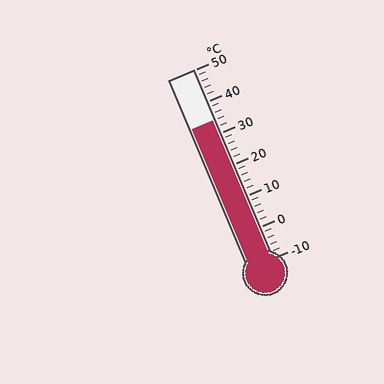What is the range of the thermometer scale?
The thermometer scale ranges from -10°C to 50°C.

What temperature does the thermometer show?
The thermometer shows approximately 34°C.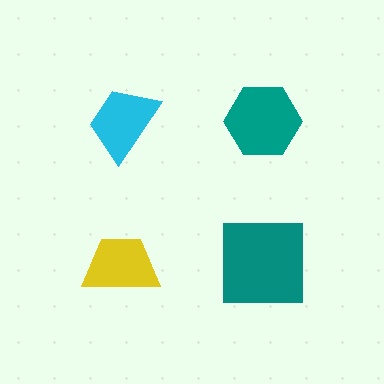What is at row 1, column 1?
A cyan trapezoid.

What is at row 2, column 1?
A yellow trapezoid.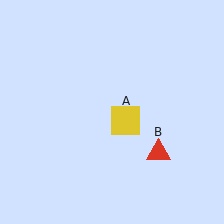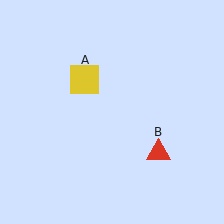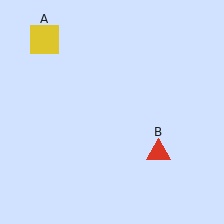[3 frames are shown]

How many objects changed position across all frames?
1 object changed position: yellow square (object A).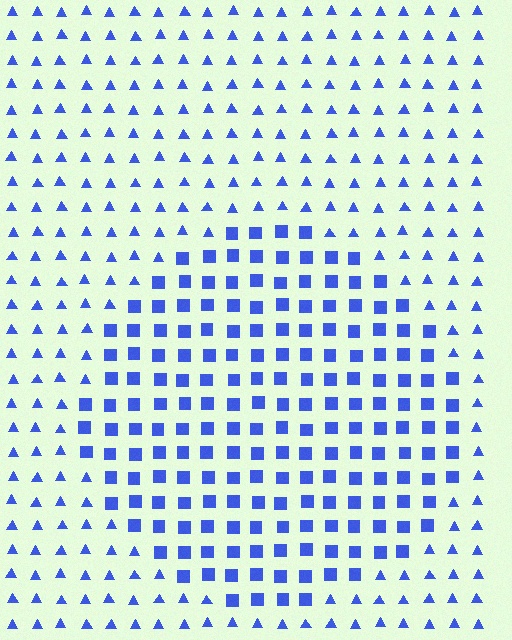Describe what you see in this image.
The image is filled with small blue elements arranged in a uniform grid. A circle-shaped region contains squares, while the surrounding area contains triangles. The boundary is defined purely by the change in element shape.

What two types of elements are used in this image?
The image uses squares inside the circle region and triangles outside it.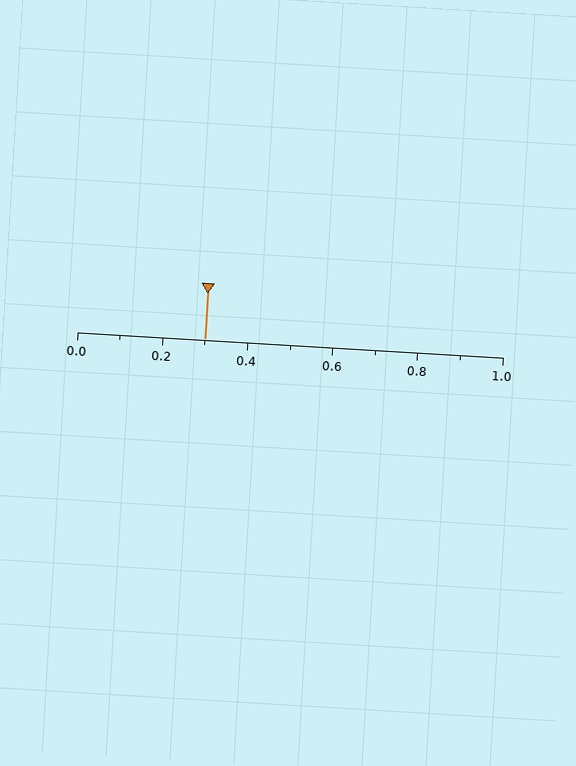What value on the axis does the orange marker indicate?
The marker indicates approximately 0.3.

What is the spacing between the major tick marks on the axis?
The major ticks are spaced 0.2 apart.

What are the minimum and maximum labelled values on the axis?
The axis runs from 0.0 to 1.0.